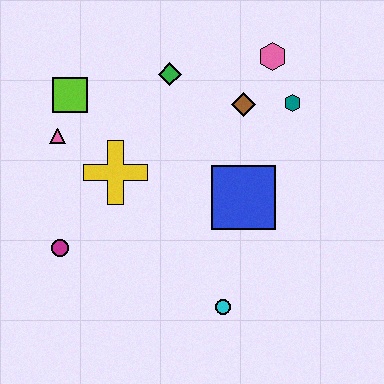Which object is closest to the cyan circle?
The blue square is closest to the cyan circle.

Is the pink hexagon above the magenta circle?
Yes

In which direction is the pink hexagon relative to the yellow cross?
The pink hexagon is to the right of the yellow cross.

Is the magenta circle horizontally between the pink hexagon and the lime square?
No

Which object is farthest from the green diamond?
The cyan circle is farthest from the green diamond.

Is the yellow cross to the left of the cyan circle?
Yes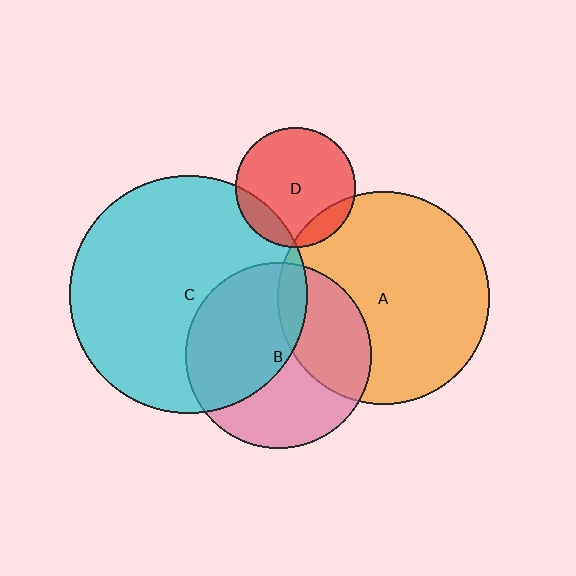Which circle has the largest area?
Circle C (cyan).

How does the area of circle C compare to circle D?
Approximately 3.9 times.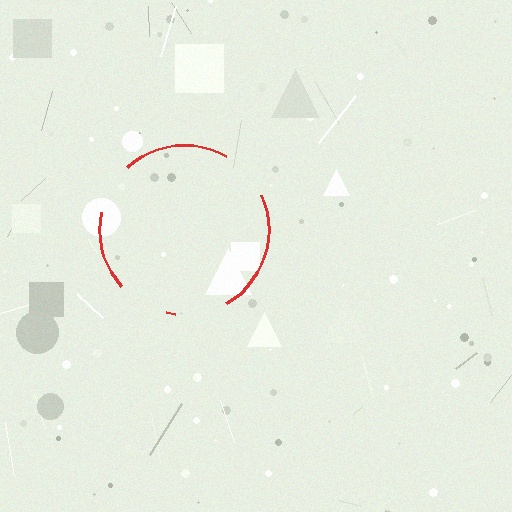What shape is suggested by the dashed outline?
The dashed outline suggests a circle.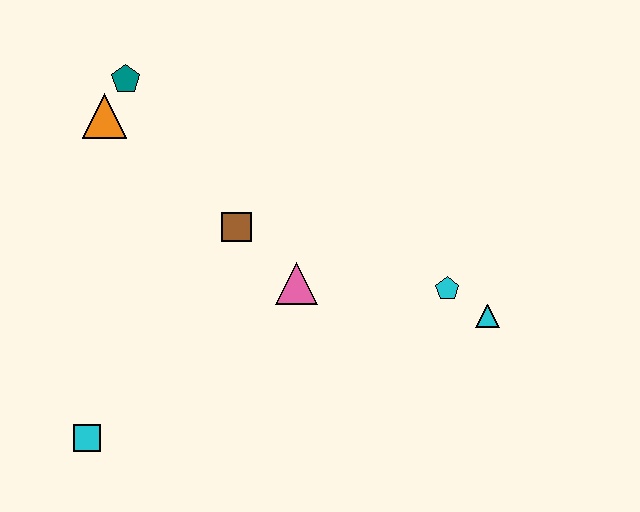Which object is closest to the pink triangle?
The brown square is closest to the pink triangle.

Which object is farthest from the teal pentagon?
The cyan triangle is farthest from the teal pentagon.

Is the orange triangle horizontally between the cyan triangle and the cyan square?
Yes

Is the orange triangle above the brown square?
Yes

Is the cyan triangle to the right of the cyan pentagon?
Yes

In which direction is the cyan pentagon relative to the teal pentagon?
The cyan pentagon is to the right of the teal pentagon.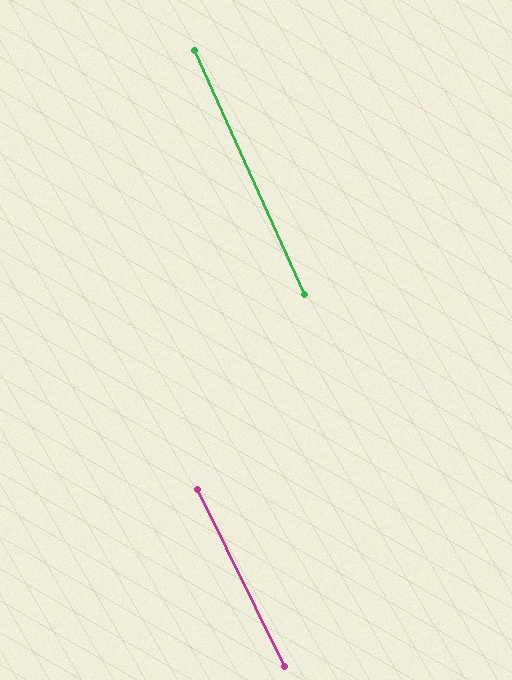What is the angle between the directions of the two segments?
Approximately 2 degrees.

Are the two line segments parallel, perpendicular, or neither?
Parallel — their directions differ by only 2.0°.